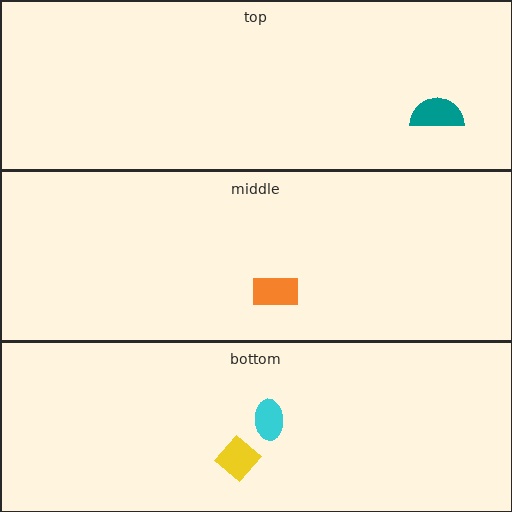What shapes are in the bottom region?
The cyan ellipse, the yellow diamond.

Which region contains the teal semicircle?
The top region.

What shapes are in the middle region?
The orange rectangle.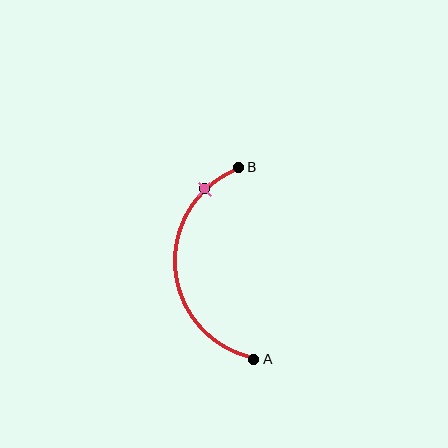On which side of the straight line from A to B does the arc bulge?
The arc bulges to the left of the straight line connecting A and B.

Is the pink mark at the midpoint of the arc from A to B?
No. The pink mark lies on the arc but is closer to endpoint B. The arc midpoint would be at the point on the curve equidistant along the arc from both A and B.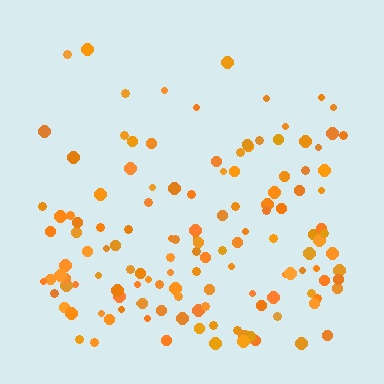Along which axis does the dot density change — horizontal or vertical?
Vertical.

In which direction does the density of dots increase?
From top to bottom, with the bottom side densest.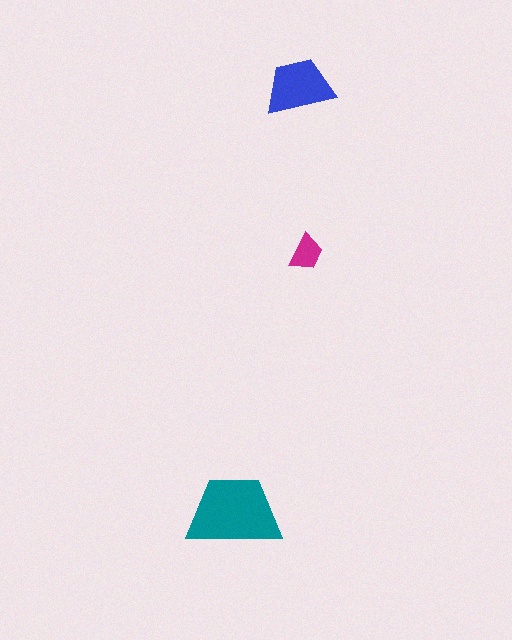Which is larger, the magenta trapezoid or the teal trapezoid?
The teal one.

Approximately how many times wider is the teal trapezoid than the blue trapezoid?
About 1.5 times wider.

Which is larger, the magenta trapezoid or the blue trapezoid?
The blue one.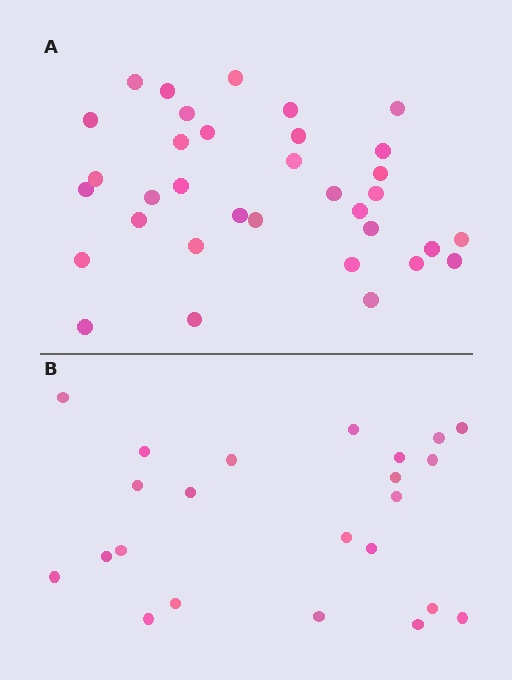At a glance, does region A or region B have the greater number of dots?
Region A (the top region) has more dots.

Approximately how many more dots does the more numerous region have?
Region A has roughly 12 or so more dots than region B.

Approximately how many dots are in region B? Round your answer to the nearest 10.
About 20 dots. (The exact count is 23, which rounds to 20.)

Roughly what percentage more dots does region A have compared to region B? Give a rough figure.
About 50% more.